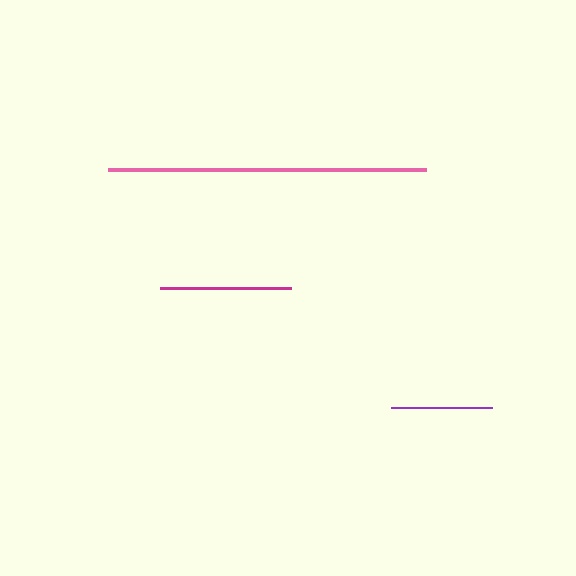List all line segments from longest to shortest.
From longest to shortest: pink, magenta, purple.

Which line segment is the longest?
The pink line is the longest at approximately 318 pixels.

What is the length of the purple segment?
The purple segment is approximately 101 pixels long.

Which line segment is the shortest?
The purple line is the shortest at approximately 101 pixels.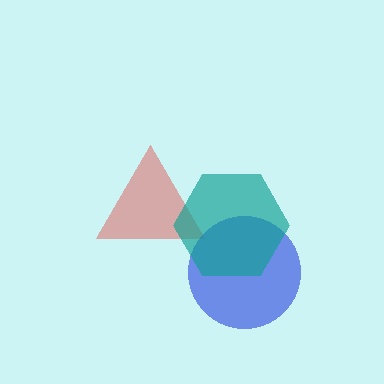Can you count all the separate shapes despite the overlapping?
Yes, there are 3 separate shapes.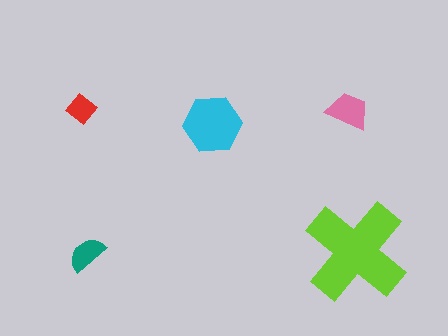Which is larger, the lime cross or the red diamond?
The lime cross.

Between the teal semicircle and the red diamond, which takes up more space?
The teal semicircle.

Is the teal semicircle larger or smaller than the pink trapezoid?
Smaller.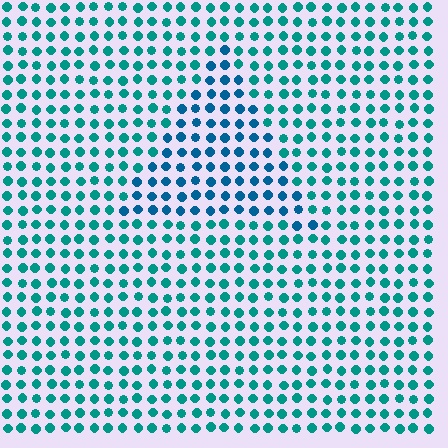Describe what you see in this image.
The image is filled with small teal elements in a uniform arrangement. A triangle-shaped region is visible where the elements are tinted to a slightly different hue, forming a subtle color boundary.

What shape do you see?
I see a triangle.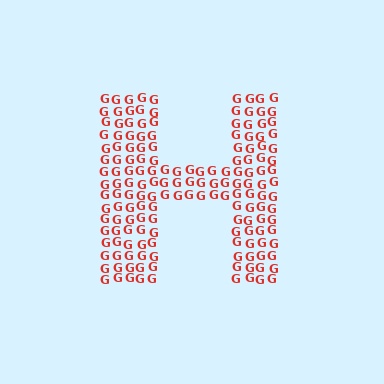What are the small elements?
The small elements are letter G's.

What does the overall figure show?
The overall figure shows the letter H.